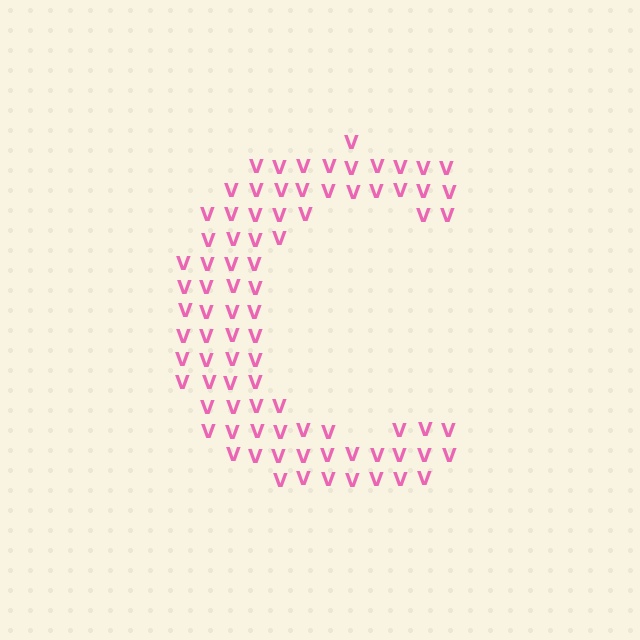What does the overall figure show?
The overall figure shows the letter C.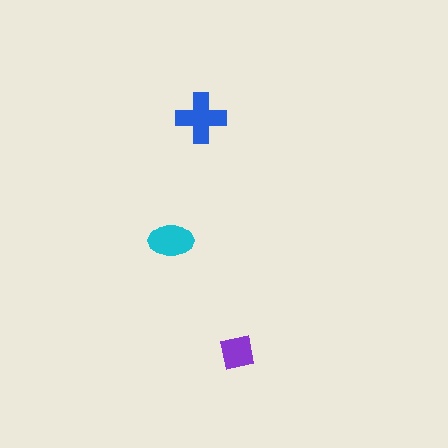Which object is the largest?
The blue cross.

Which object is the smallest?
The purple square.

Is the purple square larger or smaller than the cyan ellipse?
Smaller.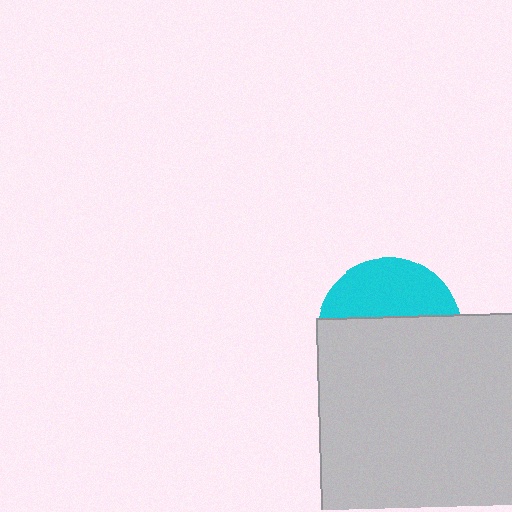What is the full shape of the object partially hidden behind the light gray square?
The partially hidden object is a cyan circle.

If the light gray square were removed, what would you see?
You would see the complete cyan circle.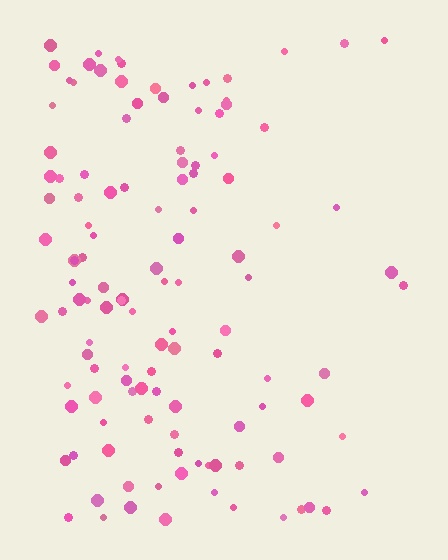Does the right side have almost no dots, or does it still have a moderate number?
Still a moderate number, just noticeably fewer than the left.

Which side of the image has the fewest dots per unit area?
The right.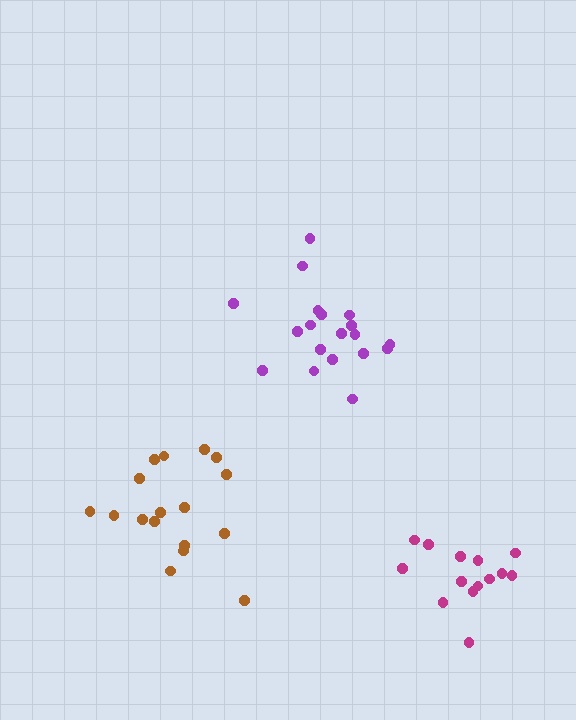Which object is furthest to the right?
The magenta cluster is rightmost.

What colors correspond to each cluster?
The clusters are colored: purple, magenta, brown.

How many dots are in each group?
Group 1: 19 dots, Group 2: 14 dots, Group 3: 17 dots (50 total).